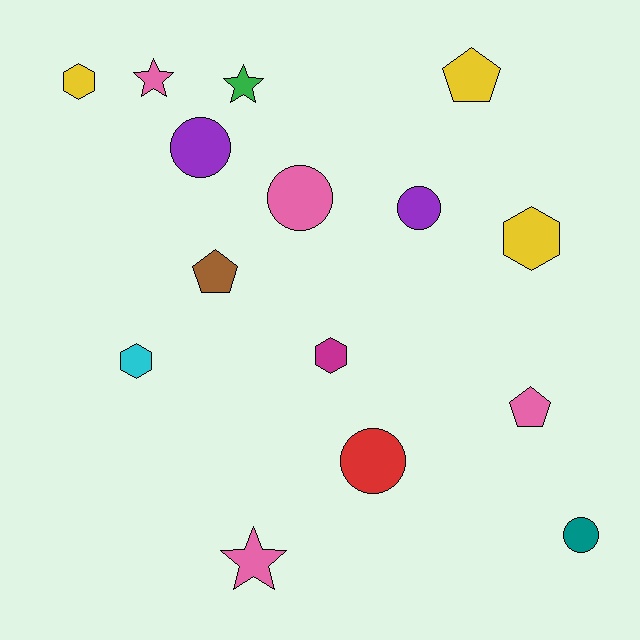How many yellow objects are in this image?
There are 3 yellow objects.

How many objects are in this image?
There are 15 objects.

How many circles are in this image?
There are 5 circles.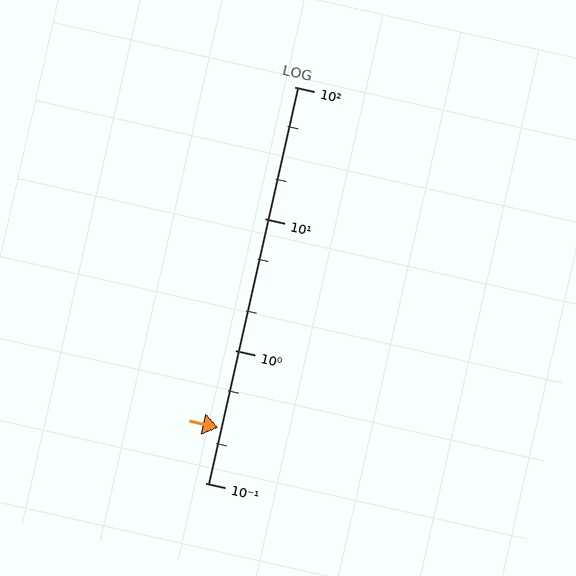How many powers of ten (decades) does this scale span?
The scale spans 3 decades, from 0.1 to 100.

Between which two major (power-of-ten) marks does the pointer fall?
The pointer is between 0.1 and 1.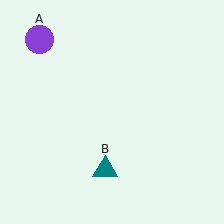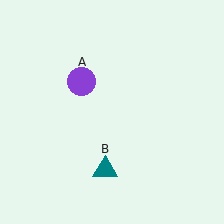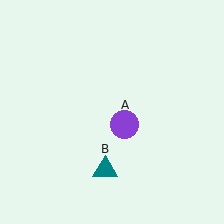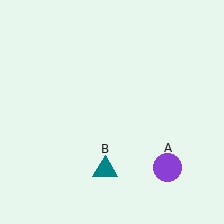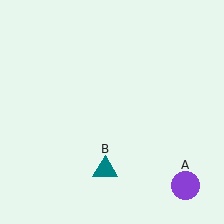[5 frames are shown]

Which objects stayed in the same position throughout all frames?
Teal triangle (object B) remained stationary.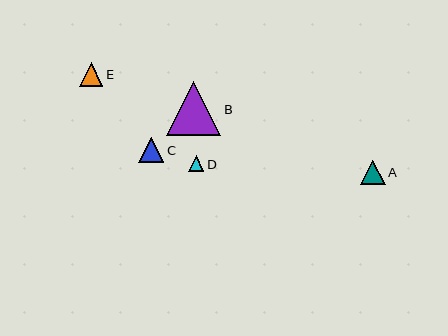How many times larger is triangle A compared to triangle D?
Triangle A is approximately 1.6 times the size of triangle D.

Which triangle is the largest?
Triangle B is the largest with a size of approximately 54 pixels.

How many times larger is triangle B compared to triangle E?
Triangle B is approximately 2.3 times the size of triangle E.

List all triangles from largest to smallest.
From largest to smallest: B, C, A, E, D.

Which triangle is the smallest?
Triangle D is the smallest with a size of approximately 16 pixels.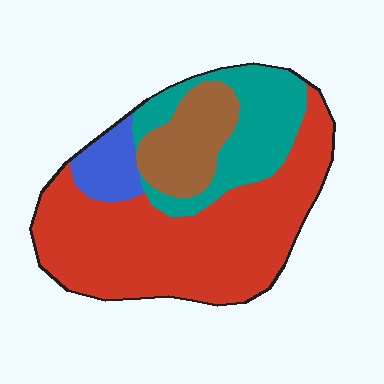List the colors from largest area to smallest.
From largest to smallest: red, teal, brown, blue.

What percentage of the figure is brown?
Brown takes up about one eighth (1/8) of the figure.